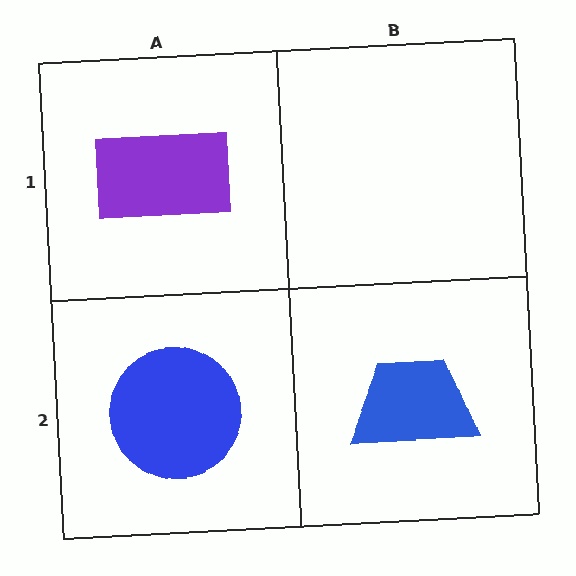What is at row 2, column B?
A blue trapezoid.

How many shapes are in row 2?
2 shapes.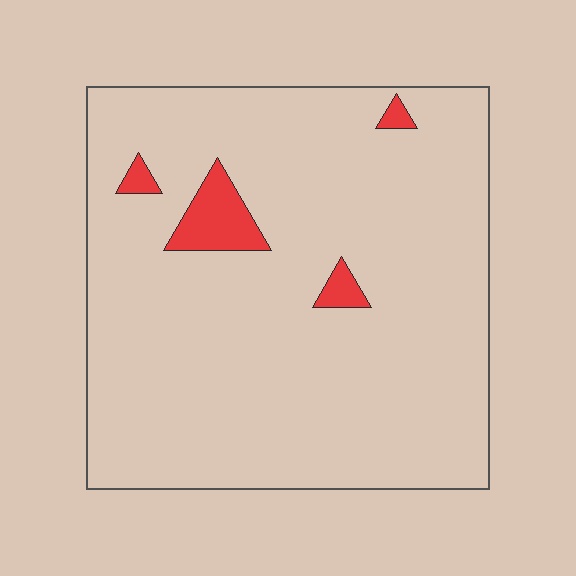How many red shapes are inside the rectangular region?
4.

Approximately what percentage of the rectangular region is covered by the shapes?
Approximately 5%.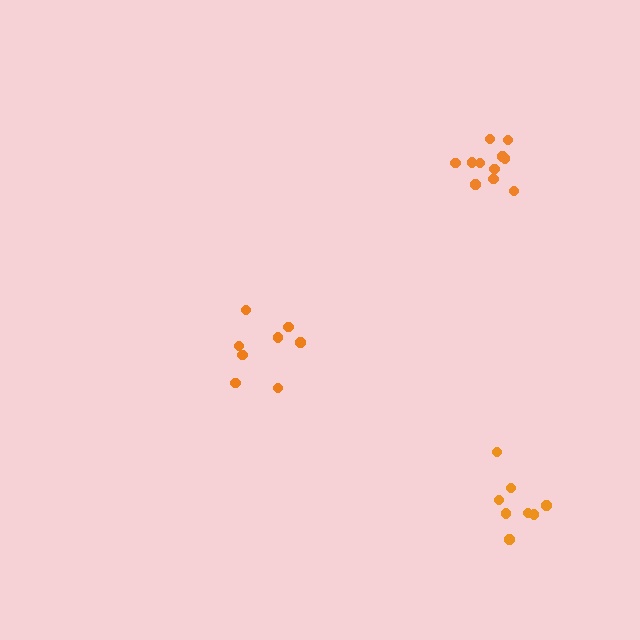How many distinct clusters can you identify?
There are 3 distinct clusters.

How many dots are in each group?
Group 1: 8 dots, Group 2: 8 dots, Group 3: 11 dots (27 total).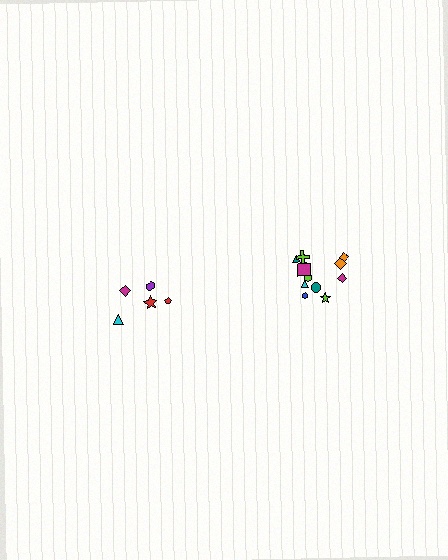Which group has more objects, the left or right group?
The right group.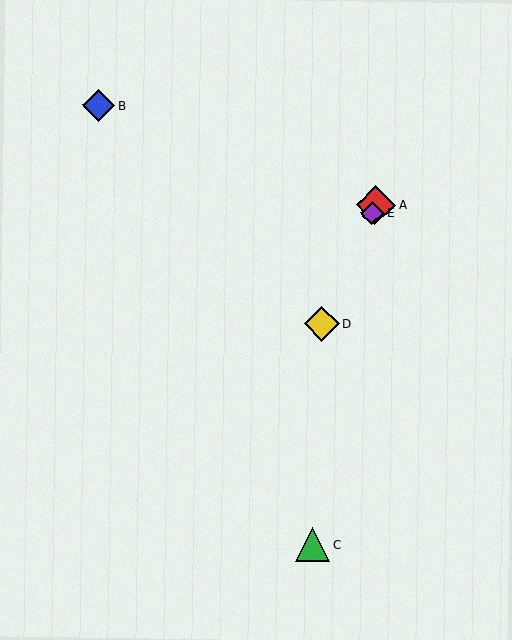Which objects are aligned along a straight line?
Objects A, D, E are aligned along a straight line.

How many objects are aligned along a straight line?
3 objects (A, D, E) are aligned along a straight line.